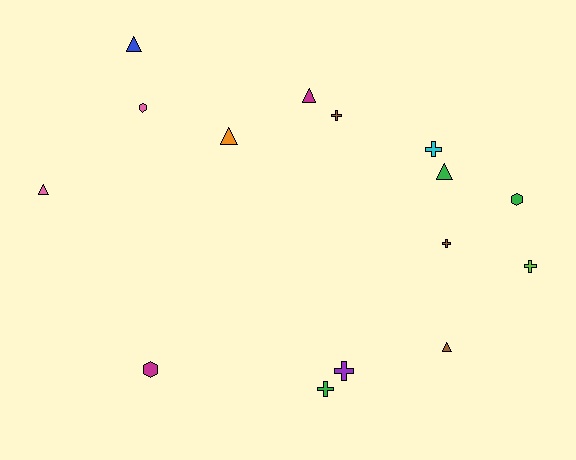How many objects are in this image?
There are 15 objects.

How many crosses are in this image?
There are 6 crosses.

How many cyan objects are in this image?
There is 1 cyan object.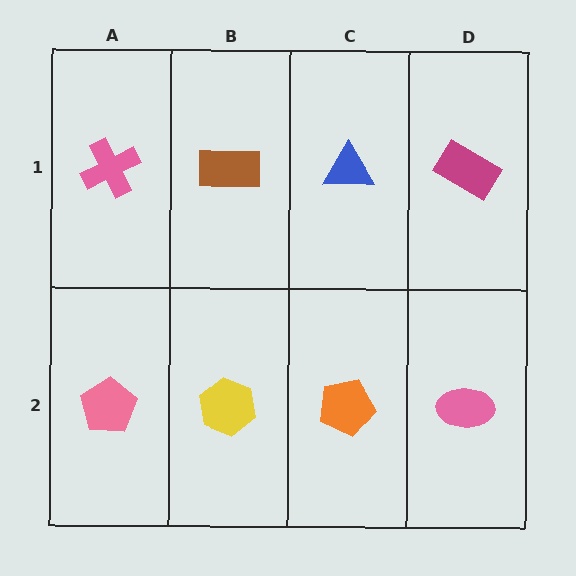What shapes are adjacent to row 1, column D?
A pink ellipse (row 2, column D), a blue triangle (row 1, column C).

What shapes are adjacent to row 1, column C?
An orange pentagon (row 2, column C), a brown rectangle (row 1, column B), a magenta rectangle (row 1, column D).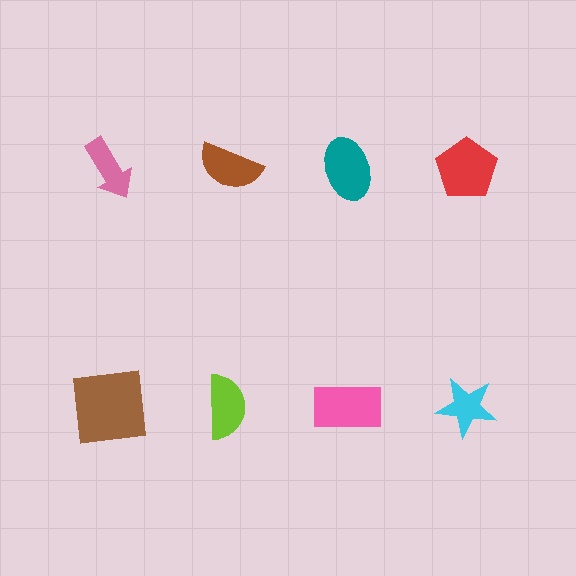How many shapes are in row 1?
4 shapes.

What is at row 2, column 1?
A brown square.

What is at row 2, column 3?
A pink rectangle.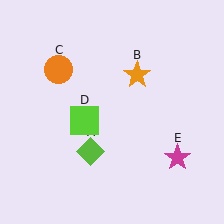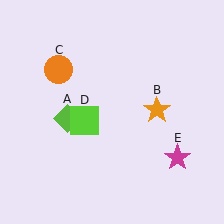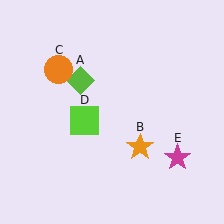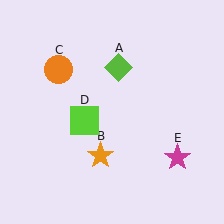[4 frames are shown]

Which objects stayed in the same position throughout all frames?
Orange circle (object C) and lime square (object D) and magenta star (object E) remained stationary.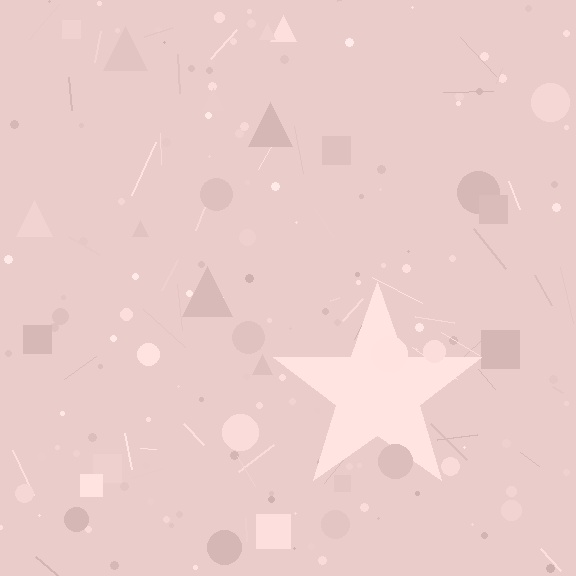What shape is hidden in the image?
A star is hidden in the image.